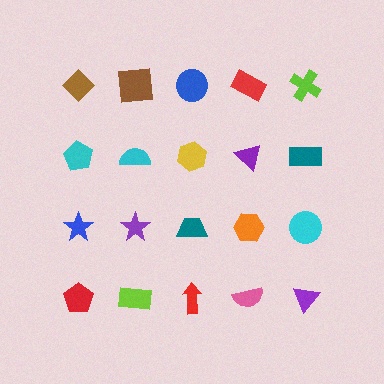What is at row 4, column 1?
A red pentagon.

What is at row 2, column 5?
A teal rectangle.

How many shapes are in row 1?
5 shapes.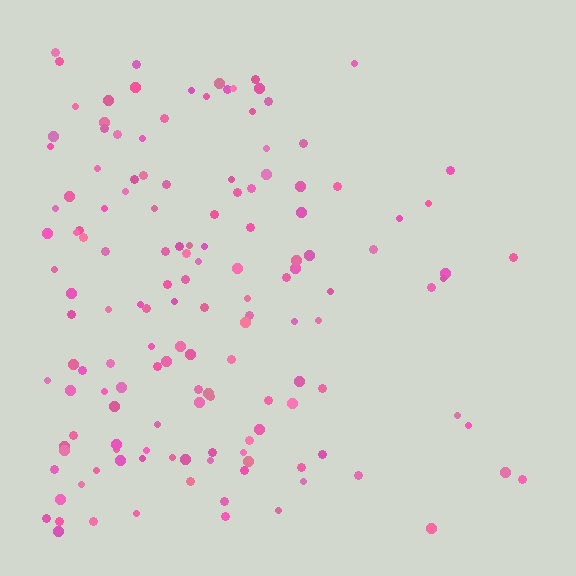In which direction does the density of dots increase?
From right to left, with the left side densest.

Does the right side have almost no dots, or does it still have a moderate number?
Still a moderate number, just noticeably fewer than the left.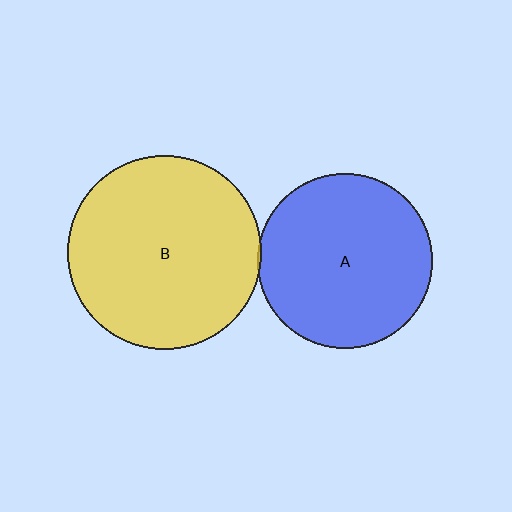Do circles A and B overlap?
Yes.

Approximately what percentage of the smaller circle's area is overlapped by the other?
Approximately 5%.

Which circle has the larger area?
Circle B (yellow).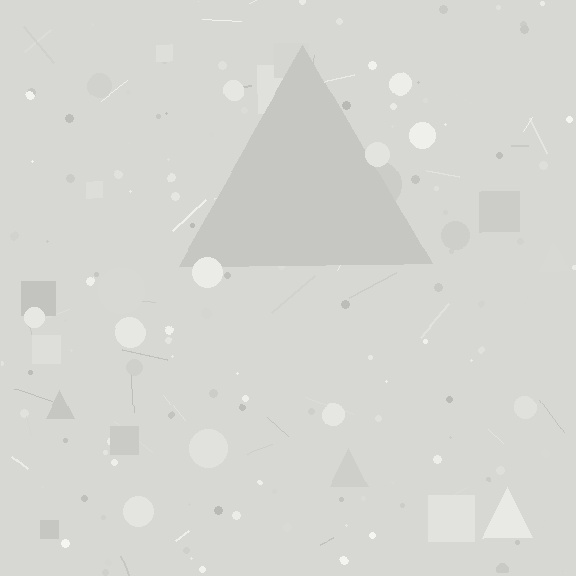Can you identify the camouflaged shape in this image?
The camouflaged shape is a triangle.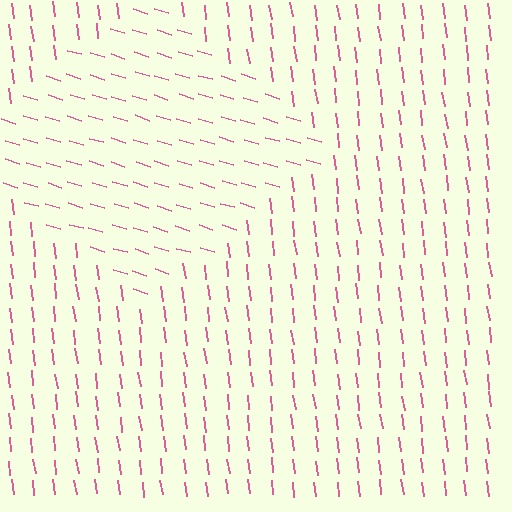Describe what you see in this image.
The image is filled with small pink line segments. A diamond region in the image has lines oriented differently from the surrounding lines, creating a visible texture boundary.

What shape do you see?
I see a diamond.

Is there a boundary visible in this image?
Yes, there is a texture boundary formed by a change in line orientation.